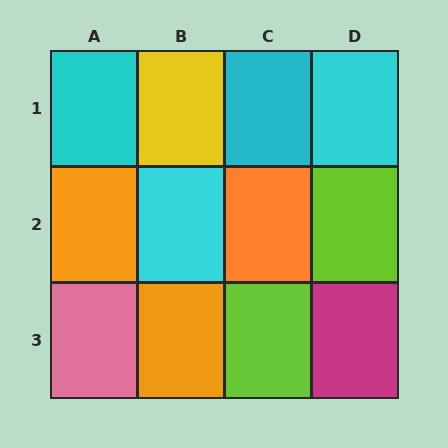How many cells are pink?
1 cell is pink.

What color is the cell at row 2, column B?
Cyan.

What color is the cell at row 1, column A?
Cyan.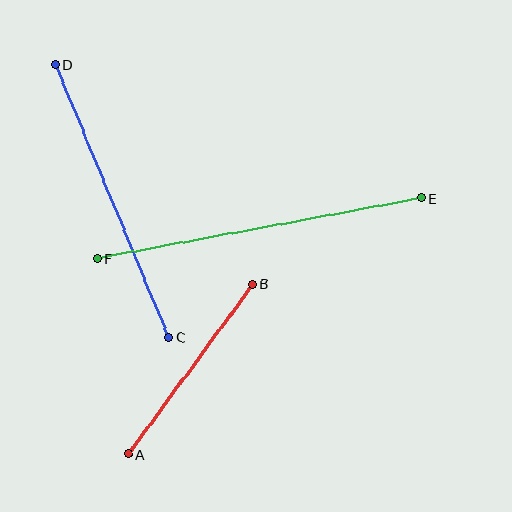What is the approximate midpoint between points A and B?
The midpoint is at approximately (190, 369) pixels.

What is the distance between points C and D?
The distance is approximately 296 pixels.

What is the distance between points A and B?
The distance is approximately 211 pixels.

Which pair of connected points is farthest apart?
Points E and F are farthest apart.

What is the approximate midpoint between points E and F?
The midpoint is at approximately (259, 228) pixels.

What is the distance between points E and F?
The distance is approximately 330 pixels.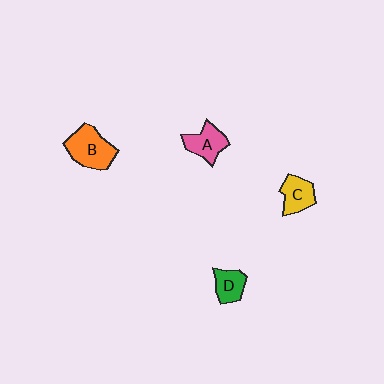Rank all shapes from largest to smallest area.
From largest to smallest: B (orange), A (pink), C (yellow), D (green).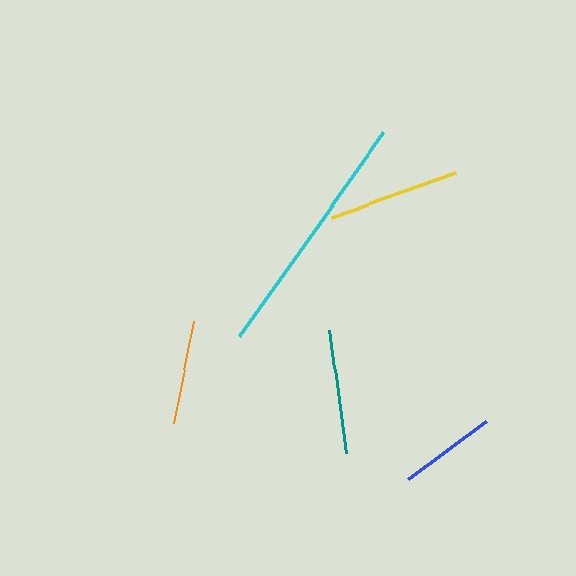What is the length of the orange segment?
The orange segment is approximately 104 pixels long.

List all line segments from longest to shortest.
From longest to shortest: cyan, yellow, teal, orange, blue.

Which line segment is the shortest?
The blue line is the shortest at approximately 96 pixels.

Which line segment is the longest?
The cyan line is the longest at approximately 249 pixels.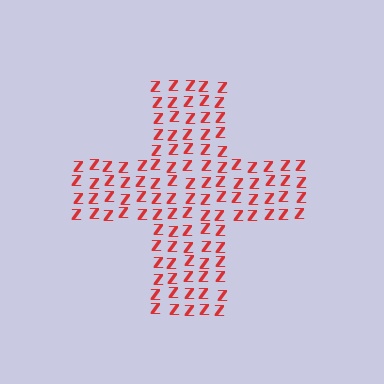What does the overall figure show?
The overall figure shows a cross.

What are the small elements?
The small elements are letter Z's.